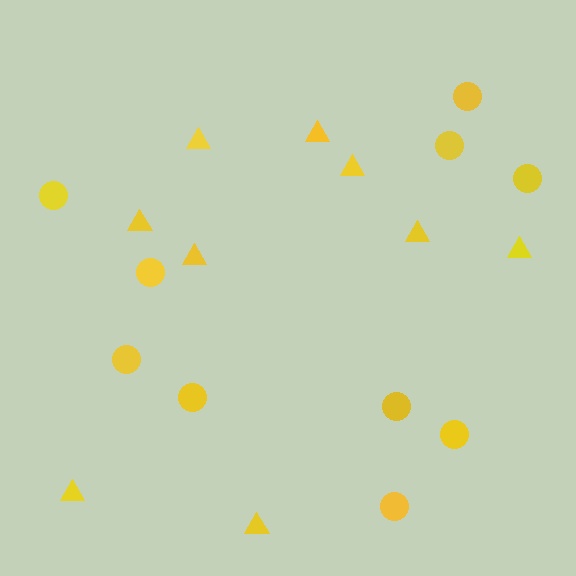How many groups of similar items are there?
There are 2 groups: one group of triangles (9) and one group of circles (10).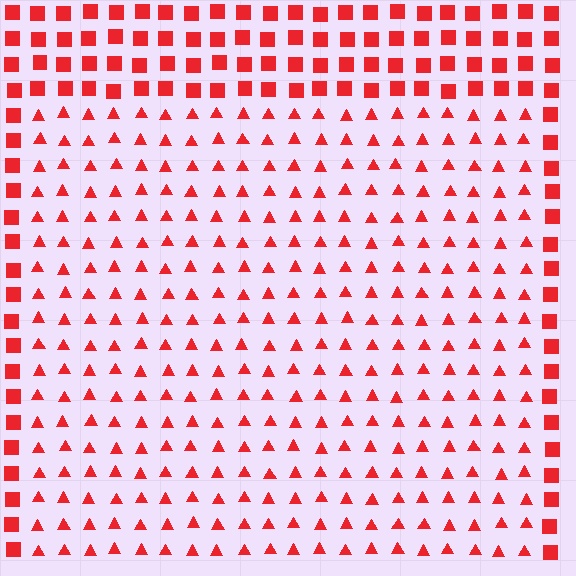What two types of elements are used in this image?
The image uses triangles inside the rectangle region and squares outside it.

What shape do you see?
I see a rectangle.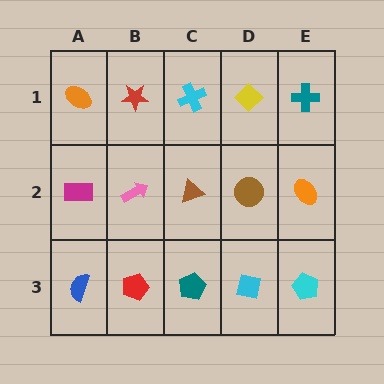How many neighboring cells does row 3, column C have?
3.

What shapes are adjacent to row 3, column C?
A brown triangle (row 2, column C), a red pentagon (row 3, column B), a cyan square (row 3, column D).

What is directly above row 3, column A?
A magenta rectangle.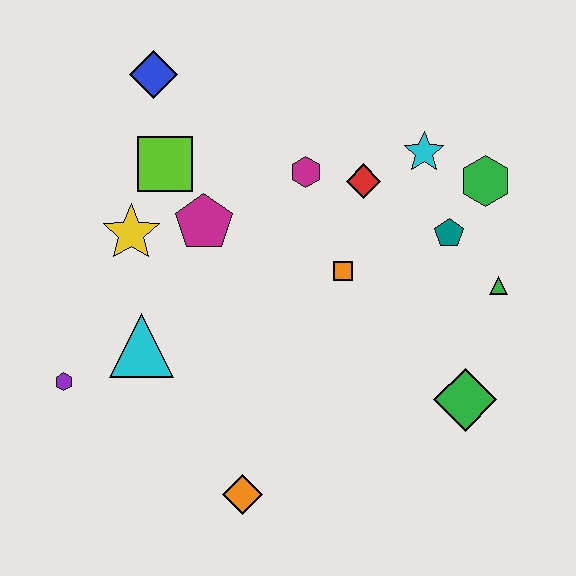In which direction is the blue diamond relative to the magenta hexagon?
The blue diamond is to the left of the magenta hexagon.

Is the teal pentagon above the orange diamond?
Yes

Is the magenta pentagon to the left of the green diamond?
Yes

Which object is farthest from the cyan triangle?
The green hexagon is farthest from the cyan triangle.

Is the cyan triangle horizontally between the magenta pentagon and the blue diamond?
No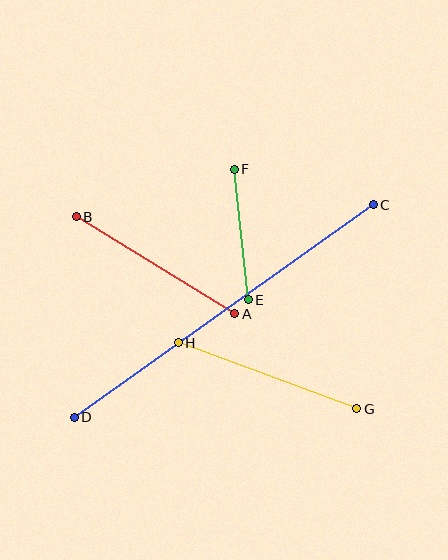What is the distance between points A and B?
The distance is approximately 186 pixels.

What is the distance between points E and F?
The distance is approximately 131 pixels.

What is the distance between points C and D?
The distance is approximately 367 pixels.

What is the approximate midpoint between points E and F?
The midpoint is at approximately (241, 234) pixels.